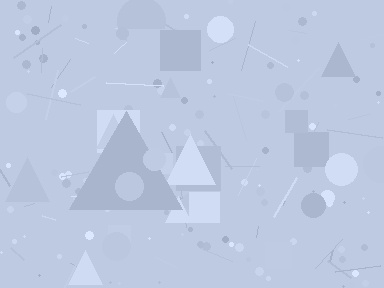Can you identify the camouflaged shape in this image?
The camouflaged shape is a triangle.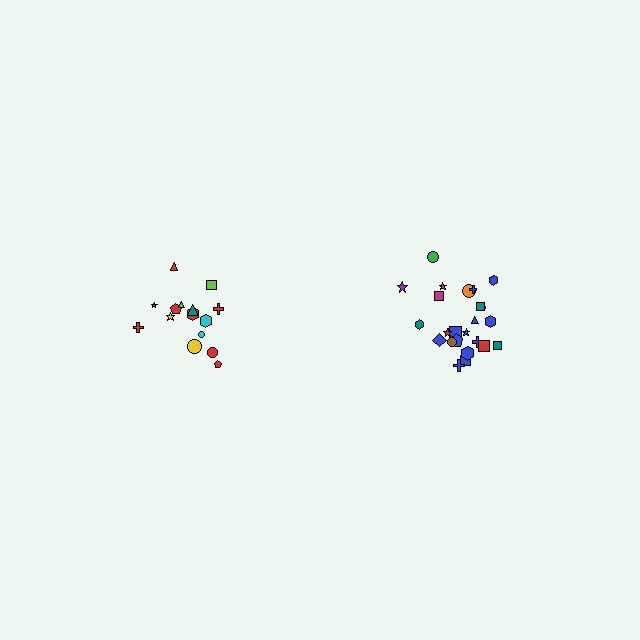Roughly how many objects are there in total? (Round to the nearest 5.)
Roughly 40 objects in total.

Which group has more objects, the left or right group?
The right group.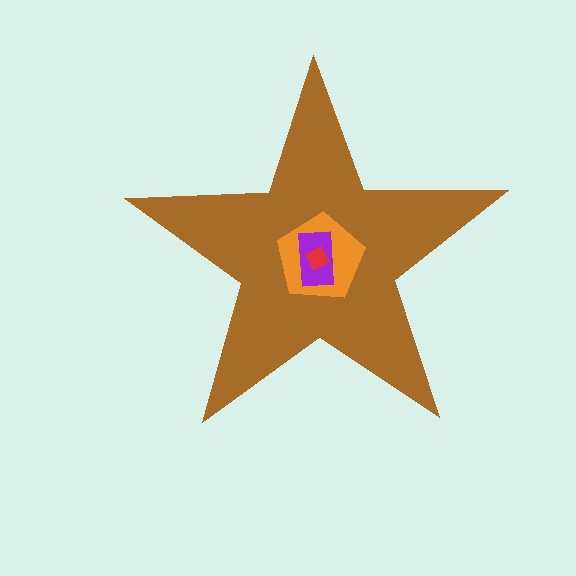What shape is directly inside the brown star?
The orange pentagon.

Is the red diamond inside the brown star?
Yes.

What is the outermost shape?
The brown star.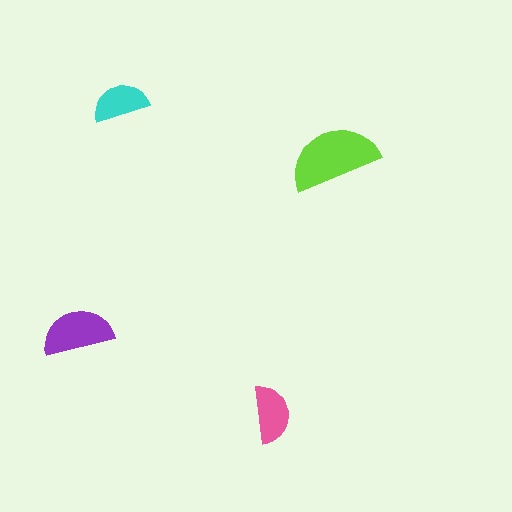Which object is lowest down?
The pink semicircle is bottommost.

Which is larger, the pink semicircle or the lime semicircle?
The lime one.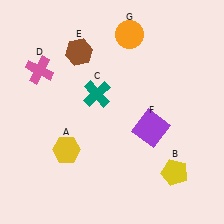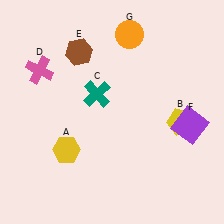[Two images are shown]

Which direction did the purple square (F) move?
The purple square (F) moved right.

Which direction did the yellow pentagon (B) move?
The yellow pentagon (B) moved up.